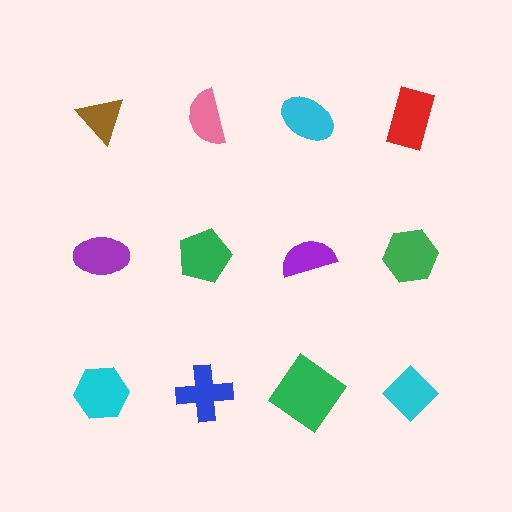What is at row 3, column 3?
A green diamond.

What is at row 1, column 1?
A brown triangle.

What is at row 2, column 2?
A green pentagon.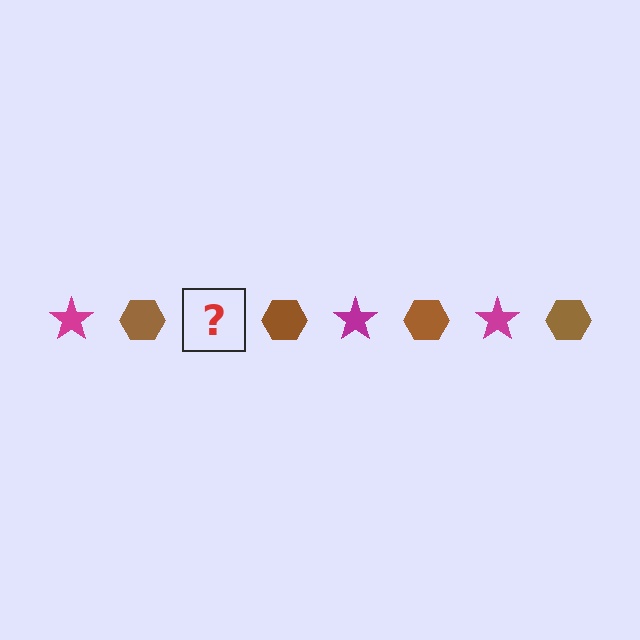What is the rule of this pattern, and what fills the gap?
The rule is that the pattern alternates between magenta star and brown hexagon. The gap should be filled with a magenta star.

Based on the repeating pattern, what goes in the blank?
The blank should be a magenta star.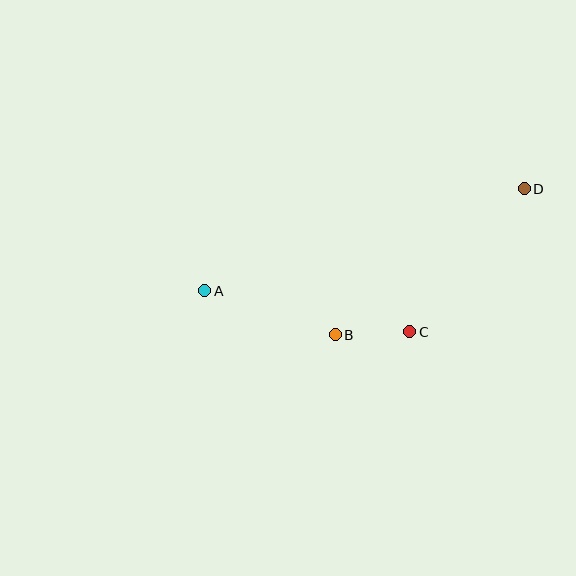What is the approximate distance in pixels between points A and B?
The distance between A and B is approximately 138 pixels.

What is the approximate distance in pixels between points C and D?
The distance between C and D is approximately 183 pixels.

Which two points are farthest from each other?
Points A and D are farthest from each other.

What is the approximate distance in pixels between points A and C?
The distance between A and C is approximately 209 pixels.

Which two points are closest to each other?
Points B and C are closest to each other.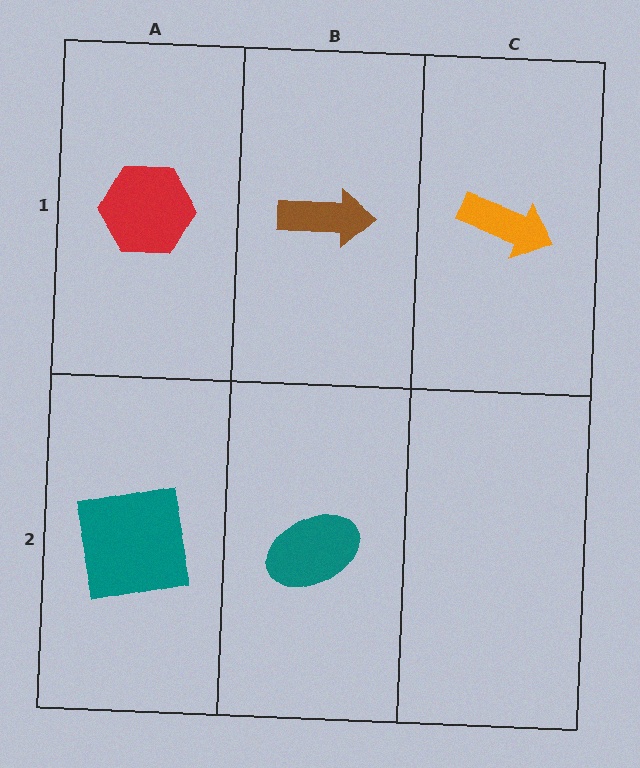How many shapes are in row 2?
2 shapes.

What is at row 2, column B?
A teal ellipse.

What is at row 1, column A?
A red hexagon.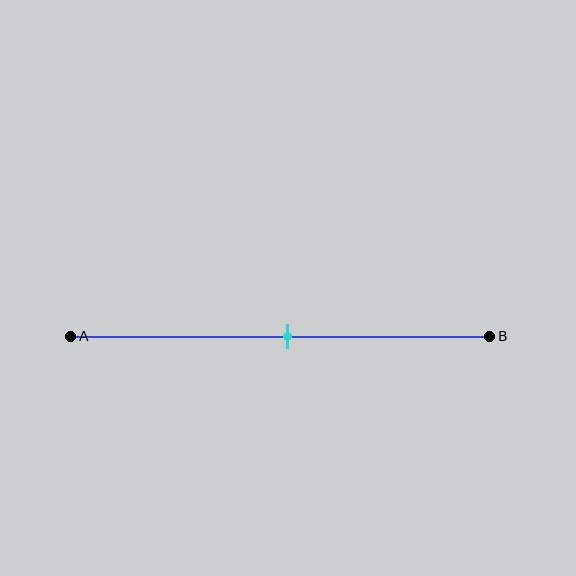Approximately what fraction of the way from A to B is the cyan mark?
The cyan mark is approximately 50% of the way from A to B.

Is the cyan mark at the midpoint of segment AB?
Yes, the mark is approximately at the midpoint.